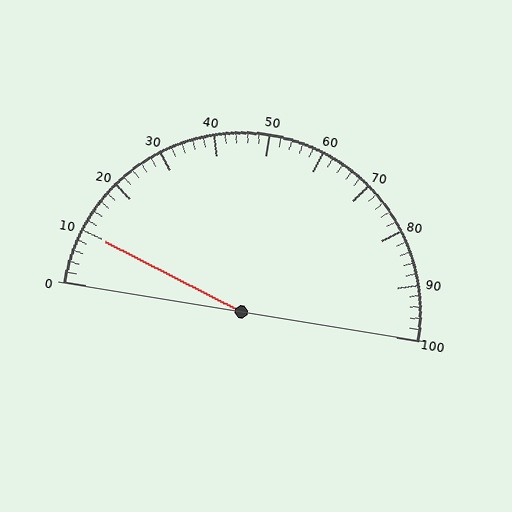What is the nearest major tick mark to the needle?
The nearest major tick mark is 10.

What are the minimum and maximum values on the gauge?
The gauge ranges from 0 to 100.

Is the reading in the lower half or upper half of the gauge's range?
The reading is in the lower half of the range (0 to 100).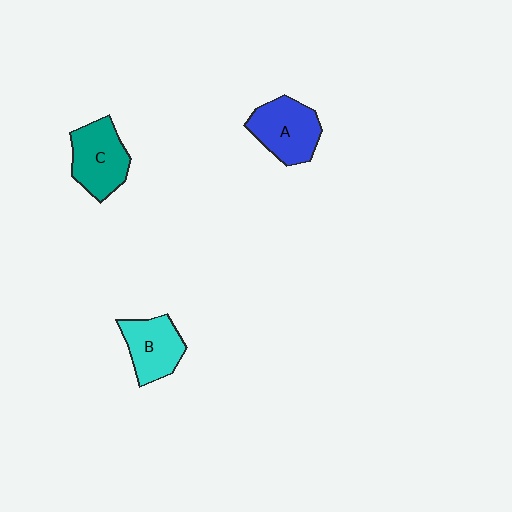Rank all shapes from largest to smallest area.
From largest to smallest: C (teal), A (blue), B (cyan).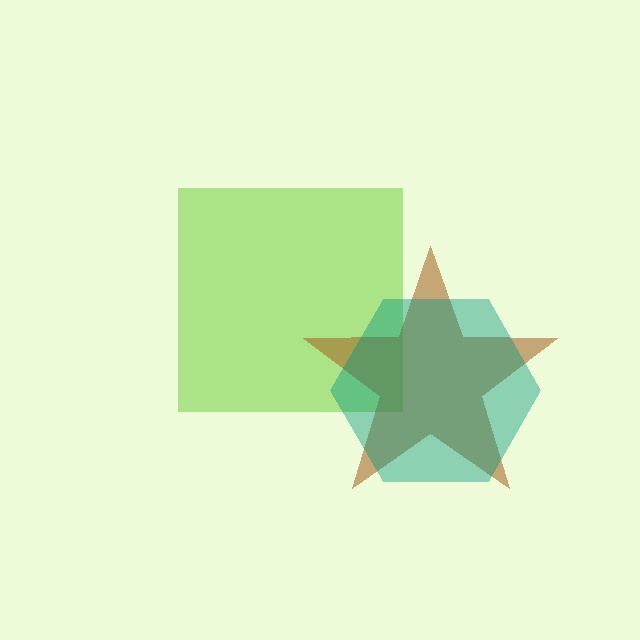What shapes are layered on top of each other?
The layered shapes are: a lime square, a brown star, a teal hexagon.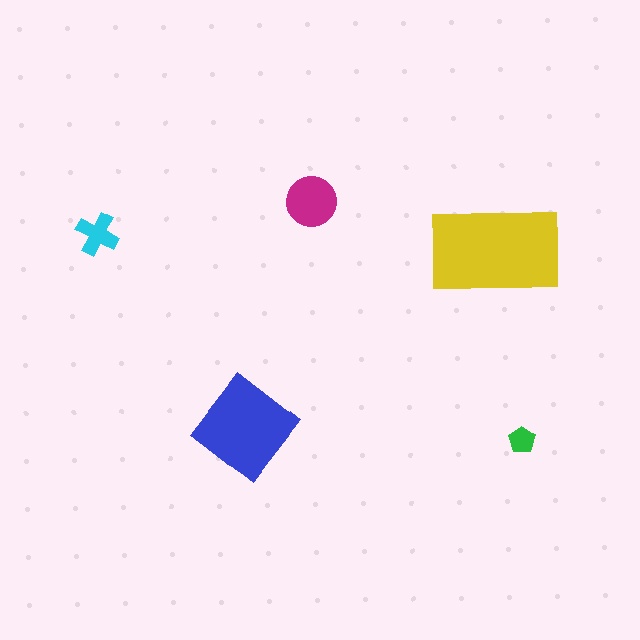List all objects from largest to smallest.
The yellow rectangle, the blue diamond, the magenta circle, the cyan cross, the green pentagon.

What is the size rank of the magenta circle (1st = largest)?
3rd.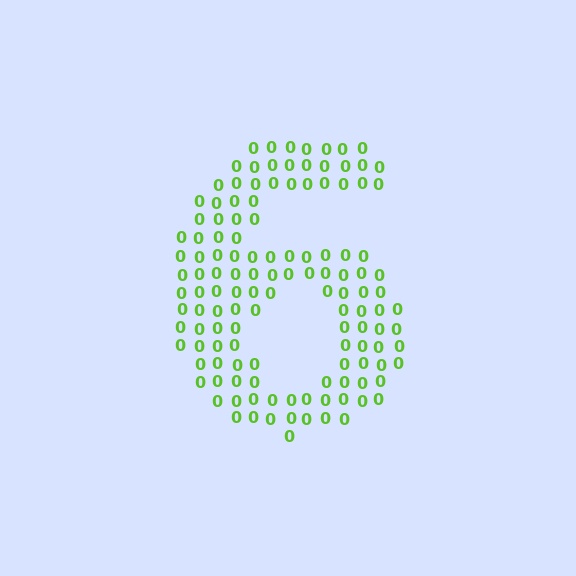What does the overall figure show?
The overall figure shows the digit 6.